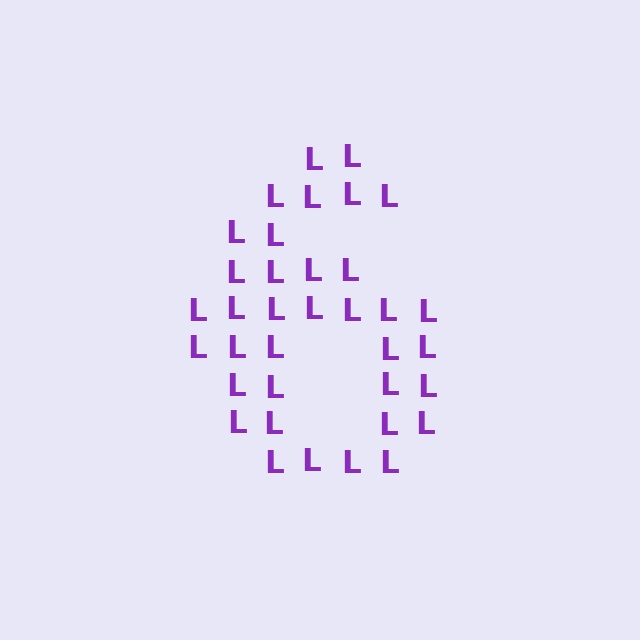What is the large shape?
The large shape is the digit 6.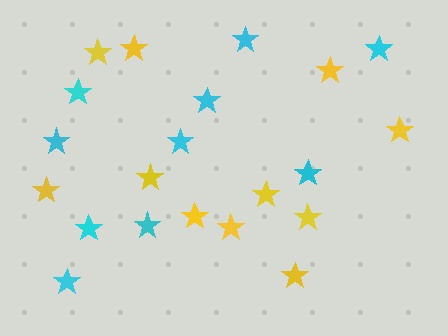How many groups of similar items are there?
There are 2 groups: one group of cyan stars (10) and one group of yellow stars (11).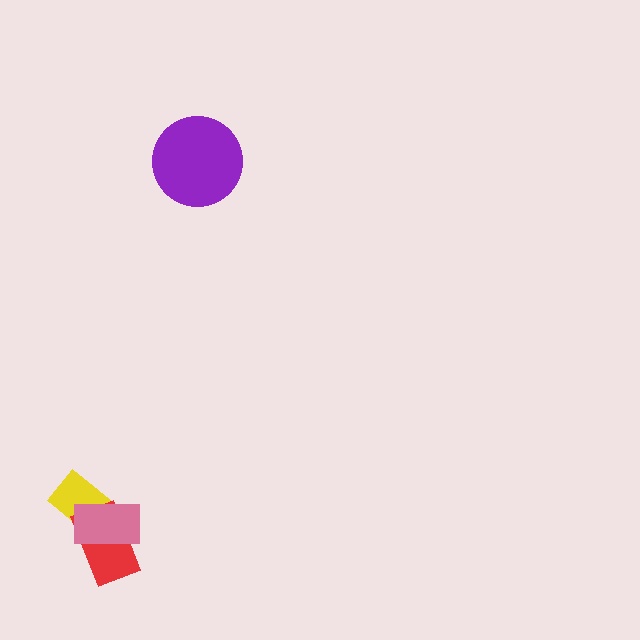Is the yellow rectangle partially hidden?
Yes, it is partially covered by another shape.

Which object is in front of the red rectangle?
The pink rectangle is in front of the red rectangle.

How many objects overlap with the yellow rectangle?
2 objects overlap with the yellow rectangle.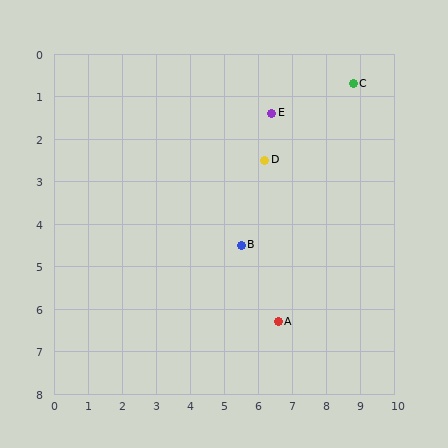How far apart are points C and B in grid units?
Points C and B are about 5.0 grid units apart.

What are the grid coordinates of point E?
Point E is at approximately (6.4, 1.4).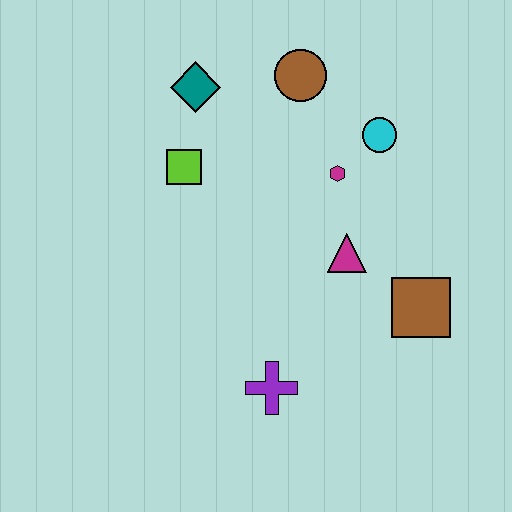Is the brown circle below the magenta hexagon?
No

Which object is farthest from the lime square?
The brown square is farthest from the lime square.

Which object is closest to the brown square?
The magenta triangle is closest to the brown square.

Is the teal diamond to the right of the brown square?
No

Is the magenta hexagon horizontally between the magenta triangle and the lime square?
Yes